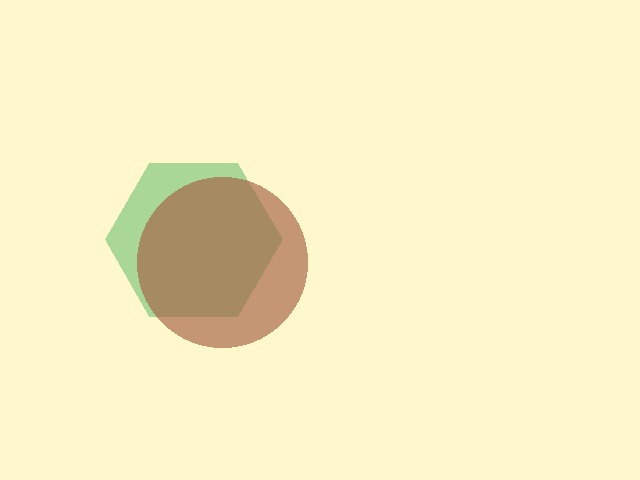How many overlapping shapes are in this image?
There are 2 overlapping shapes in the image.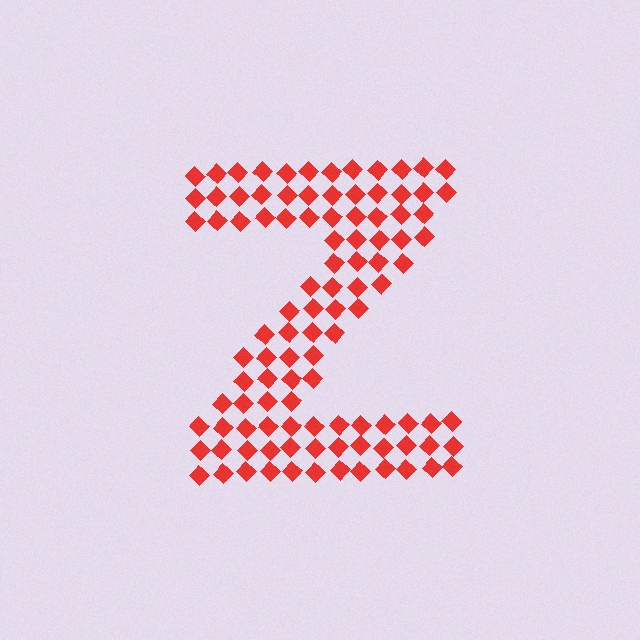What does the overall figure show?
The overall figure shows the letter Z.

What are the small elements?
The small elements are diamonds.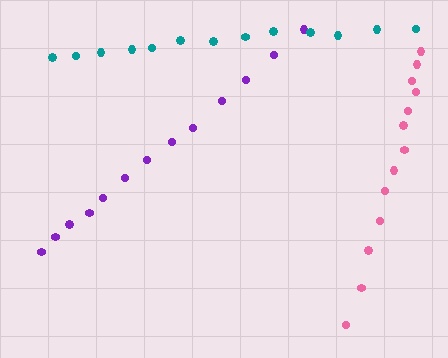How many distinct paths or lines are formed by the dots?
There are 3 distinct paths.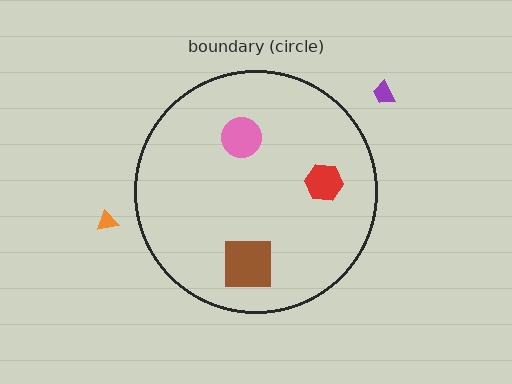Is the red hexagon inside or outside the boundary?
Inside.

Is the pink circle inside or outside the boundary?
Inside.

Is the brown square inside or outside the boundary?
Inside.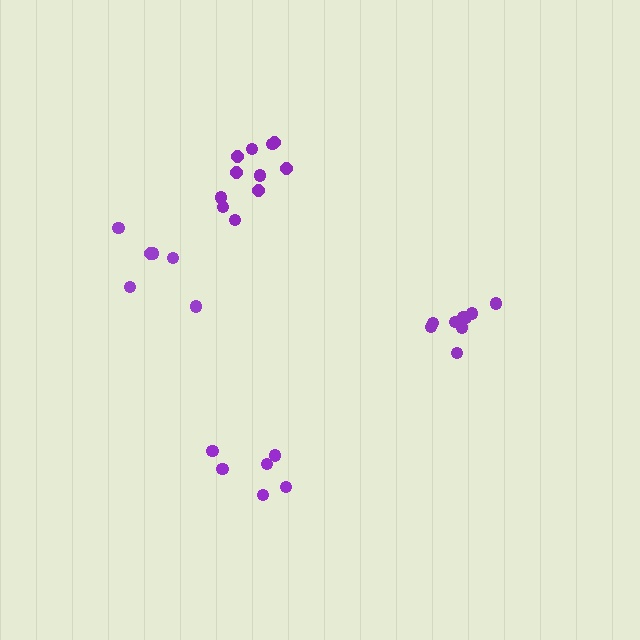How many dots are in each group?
Group 1: 10 dots, Group 2: 6 dots, Group 3: 6 dots, Group 4: 11 dots (33 total).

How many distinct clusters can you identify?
There are 4 distinct clusters.